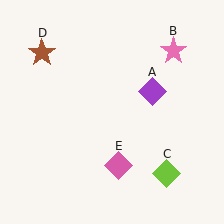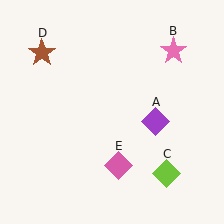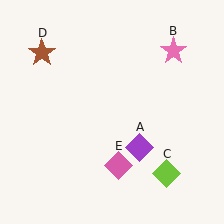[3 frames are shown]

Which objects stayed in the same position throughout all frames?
Pink star (object B) and lime diamond (object C) and brown star (object D) and pink diamond (object E) remained stationary.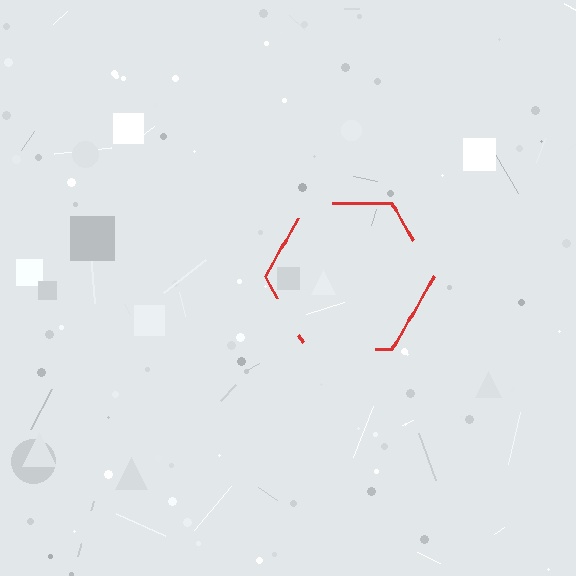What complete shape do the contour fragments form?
The contour fragments form a hexagon.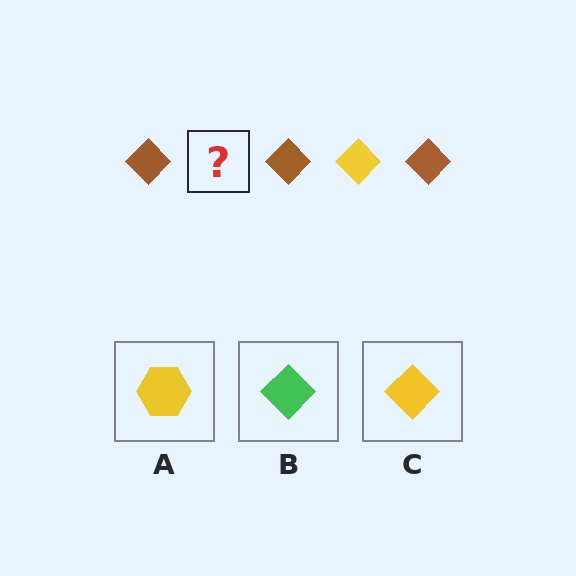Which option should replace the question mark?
Option C.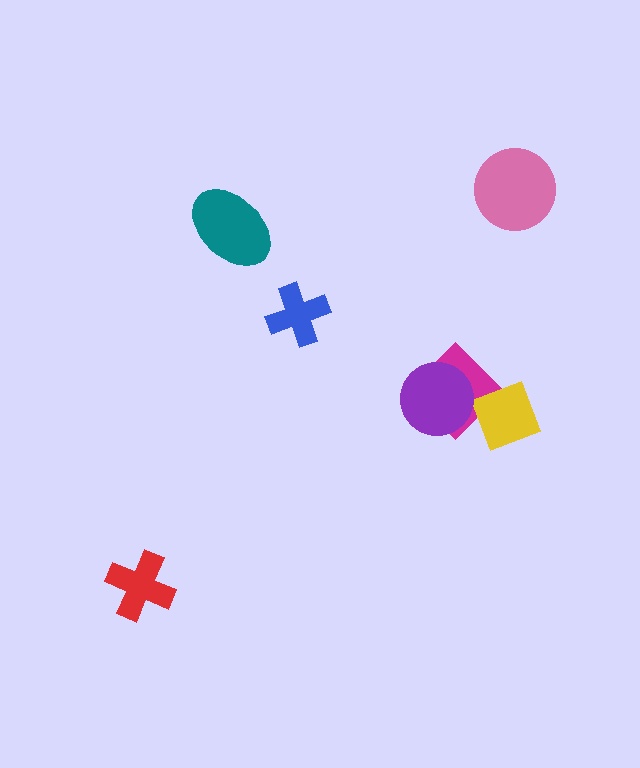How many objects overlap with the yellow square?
1 object overlaps with the yellow square.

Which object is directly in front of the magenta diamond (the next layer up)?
The yellow square is directly in front of the magenta diamond.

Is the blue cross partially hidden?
No, no other shape covers it.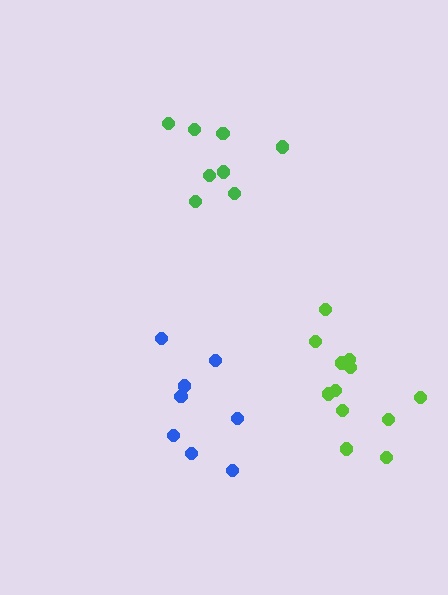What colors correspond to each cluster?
The clusters are colored: lime, green, blue.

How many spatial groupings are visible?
There are 3 spatial groupings.